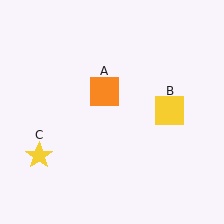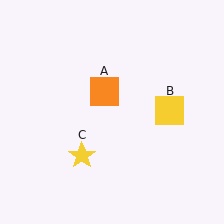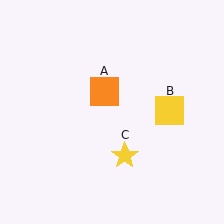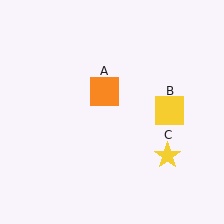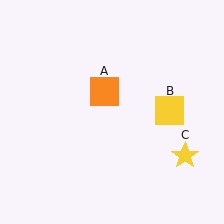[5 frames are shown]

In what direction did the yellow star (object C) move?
The yellow star (object C) moved right.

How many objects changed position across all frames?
1 object changed position: yellow star (object C).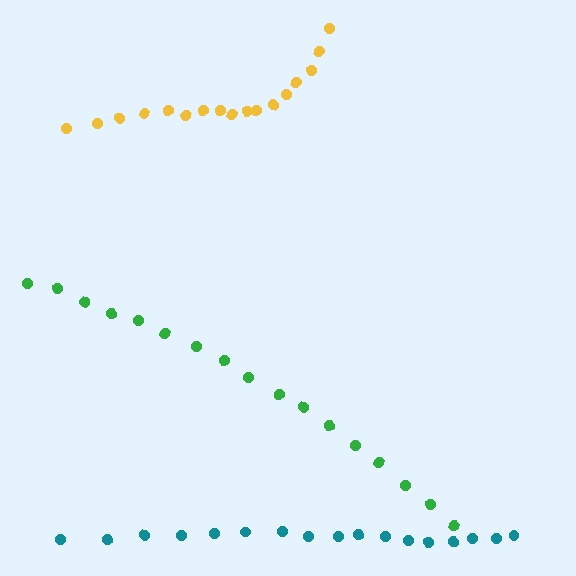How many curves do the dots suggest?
There are 3 distinct paths.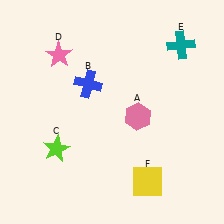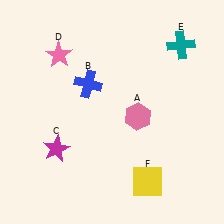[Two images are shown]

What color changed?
The star (C) changed from lime in Image 1 to magenta in Image 2.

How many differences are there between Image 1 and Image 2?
There is 1 difference between the two images.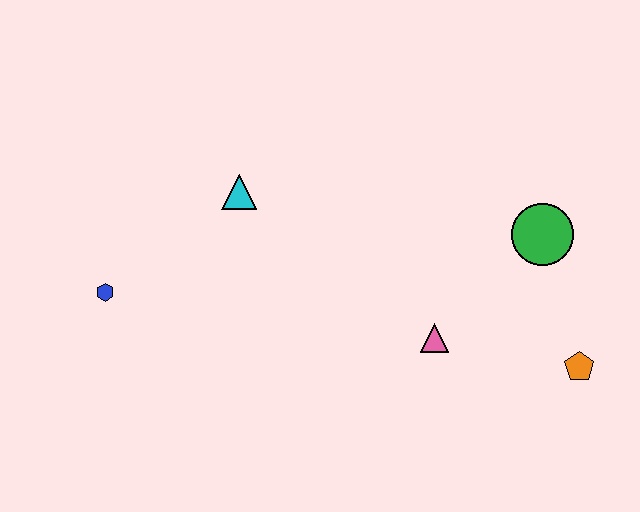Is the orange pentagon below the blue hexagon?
Yes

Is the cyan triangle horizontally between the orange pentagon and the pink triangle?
No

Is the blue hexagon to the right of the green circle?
No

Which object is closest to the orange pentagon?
The green circle is closest to the orange pentagon.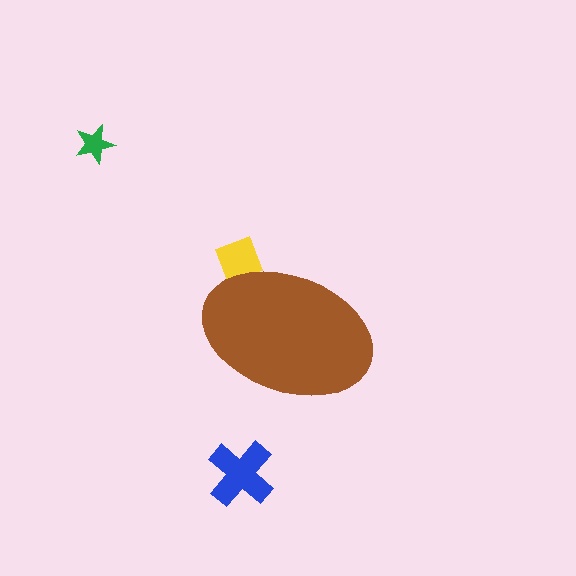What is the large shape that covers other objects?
A brown ellipse.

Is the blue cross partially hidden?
No, the blue cross is fully visible.